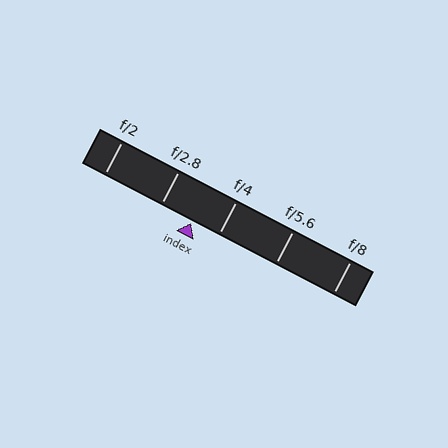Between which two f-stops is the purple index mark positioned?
The index mark is between f/2.8 and f/4.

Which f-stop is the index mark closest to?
The index mark is closest to f/4.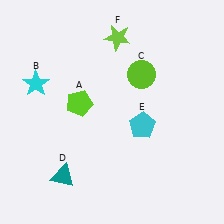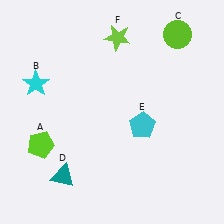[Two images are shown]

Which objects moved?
The objects that moved are: the lime pentagon (A), the lime circle (C).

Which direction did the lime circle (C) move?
The lime circle (C) moved up.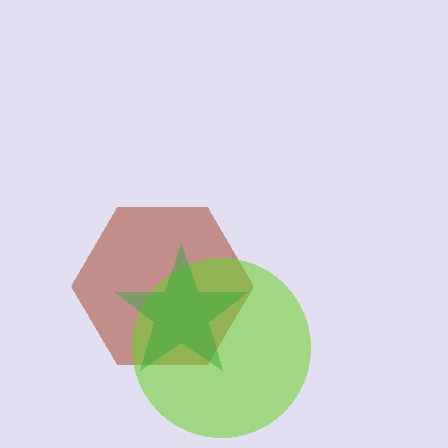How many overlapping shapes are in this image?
There are 3 overlapping shapes in the image.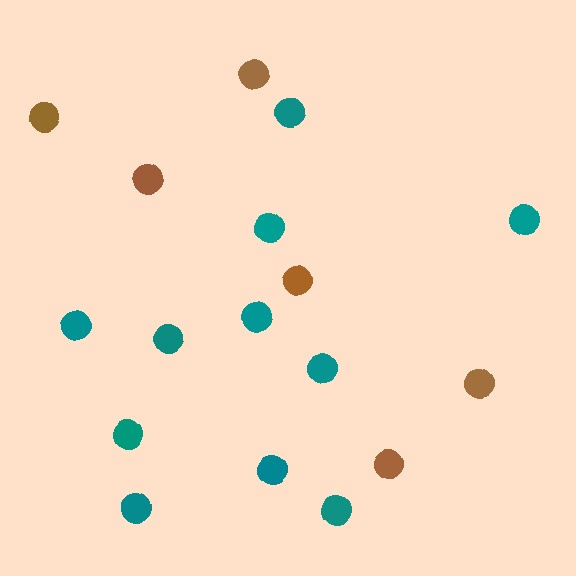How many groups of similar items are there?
There are 2 groups: one group of teal circles (11) and one group of brown circles (6).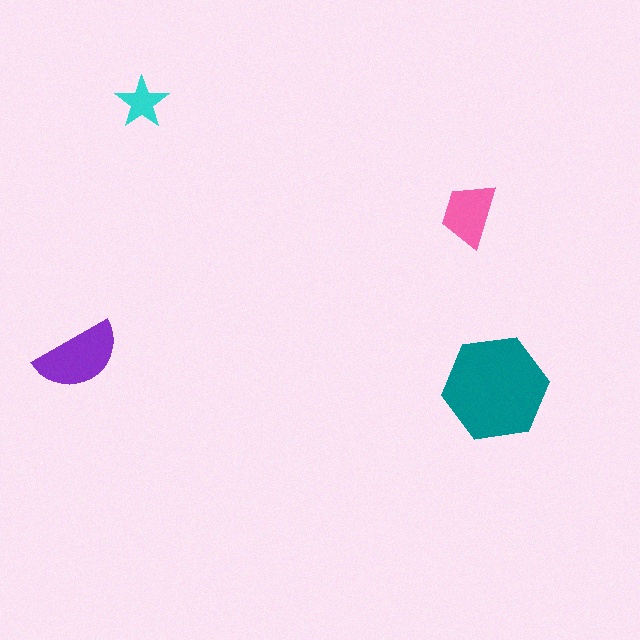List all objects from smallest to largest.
The cyan star, the pink trapezoid, the purple semicircle, the teal hexagon.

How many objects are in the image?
There are 4 objects in the image.